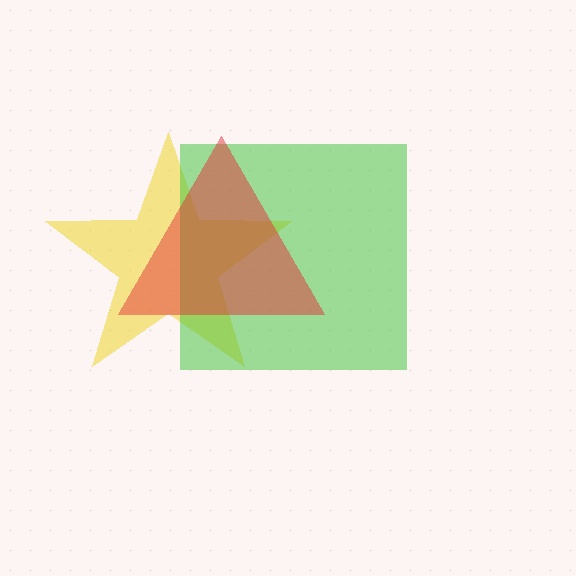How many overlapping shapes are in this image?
There are 3 overlapping shapes in the image.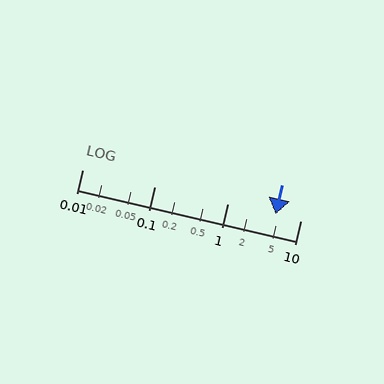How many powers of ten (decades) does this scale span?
The scale spans 3 decades, from 0.01 to 10.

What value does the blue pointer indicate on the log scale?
The pointer indicates approximately 4.6.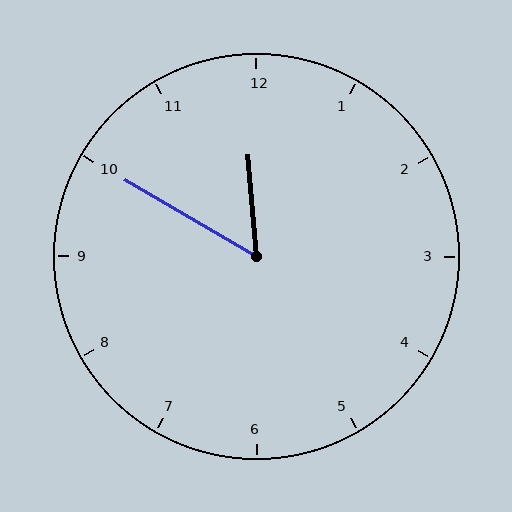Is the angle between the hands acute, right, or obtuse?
It is acute.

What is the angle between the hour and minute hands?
Approximately 55 degrees.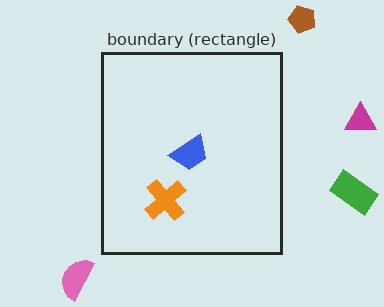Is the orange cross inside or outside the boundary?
Inside.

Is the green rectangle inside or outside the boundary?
Outside.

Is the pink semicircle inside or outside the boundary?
Outside.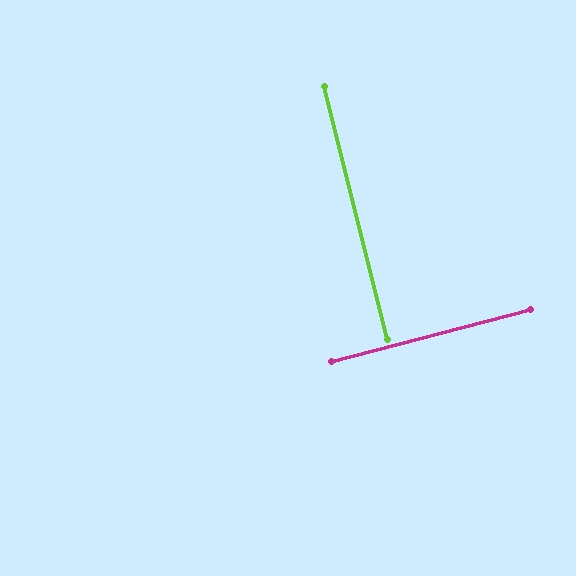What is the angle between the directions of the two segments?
Approximately 89 degrees.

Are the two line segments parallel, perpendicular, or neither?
Perpendicular — they meet at approximately 89°.